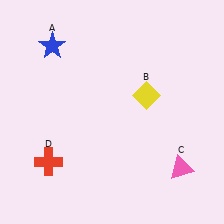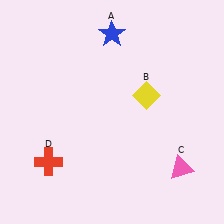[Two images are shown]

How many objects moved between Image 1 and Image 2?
1 object moved between the two images.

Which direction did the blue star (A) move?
The blue star (A) moved right.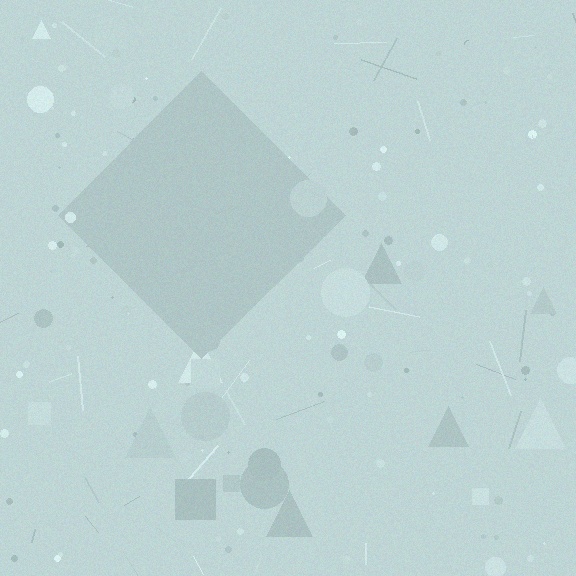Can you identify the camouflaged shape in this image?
The camouflaged shape is a diamond.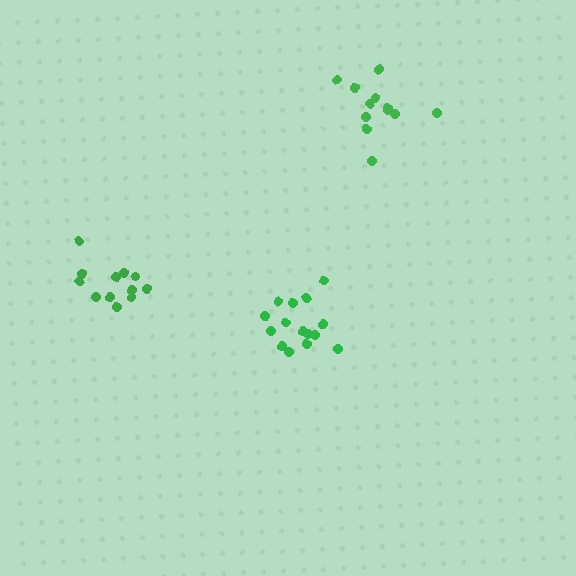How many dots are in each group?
Group 1: 15 dots, Group 2: 12 dots, Group 3: 12 dots (39 total).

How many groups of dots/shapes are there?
There are 3 groups.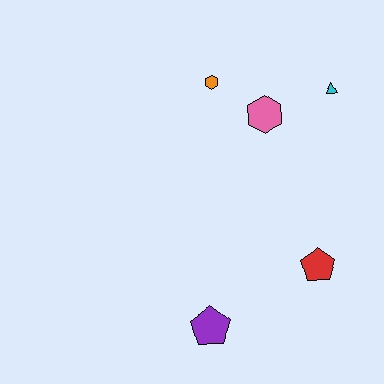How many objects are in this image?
There are 5 objects.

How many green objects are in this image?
There are no green objects.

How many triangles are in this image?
There is 1 triangle.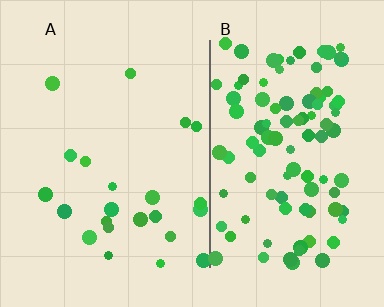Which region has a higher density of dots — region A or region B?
B (the right).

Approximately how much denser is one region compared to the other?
Approximately 4.5× — region B over region A.